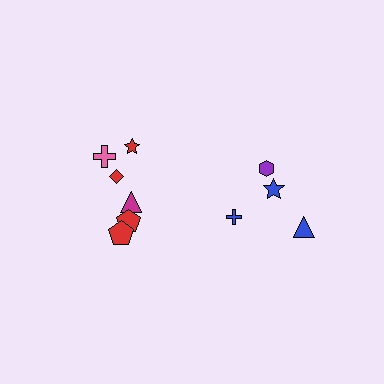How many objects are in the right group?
There are 4 objects.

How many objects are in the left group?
There are 6 objects.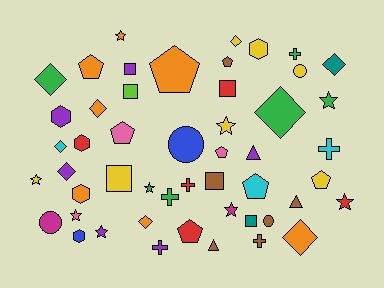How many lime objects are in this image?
There is 1 lime object.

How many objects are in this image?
There are 50 objects.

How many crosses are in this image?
There are 6 crosses.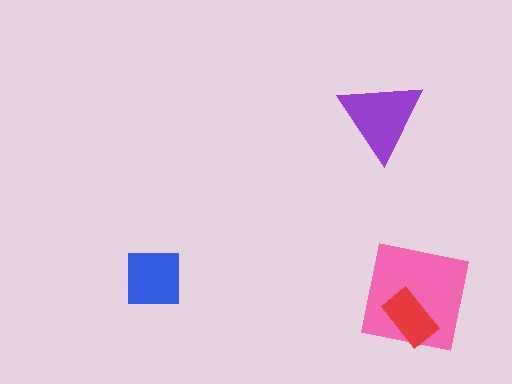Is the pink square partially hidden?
Yes, it is partially covered by another shape.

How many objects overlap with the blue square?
0 objects overlap with the blue square.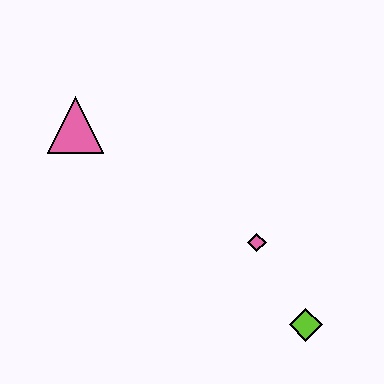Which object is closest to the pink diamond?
The lime diamond is closest to the pink diamond.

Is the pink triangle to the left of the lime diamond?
Yes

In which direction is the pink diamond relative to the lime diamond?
The pink diamond is above the lime diamond.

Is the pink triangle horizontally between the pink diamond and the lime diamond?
No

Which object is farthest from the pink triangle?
The lime diamond is farthest from the pink triangle.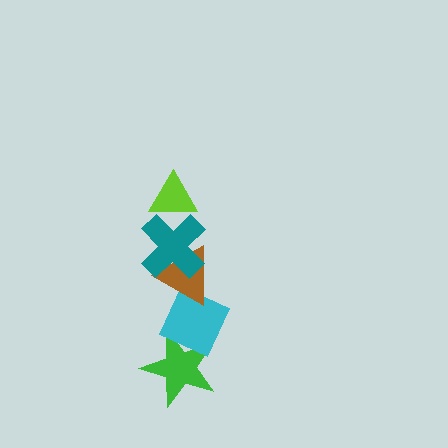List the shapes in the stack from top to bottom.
From top to bottom: the lime triangle, the teal cross, the brown triangle, the cyan diamond, the green star.